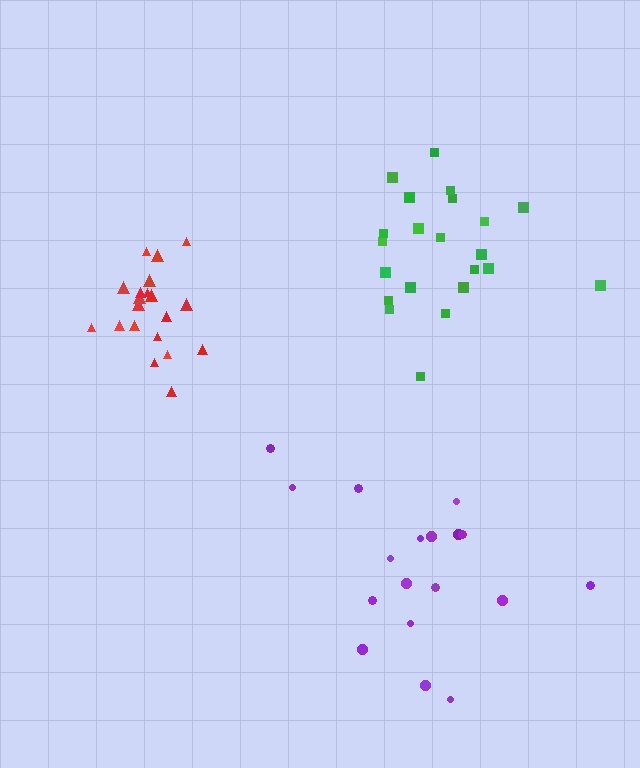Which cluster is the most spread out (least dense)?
Purple.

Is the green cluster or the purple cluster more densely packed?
Green.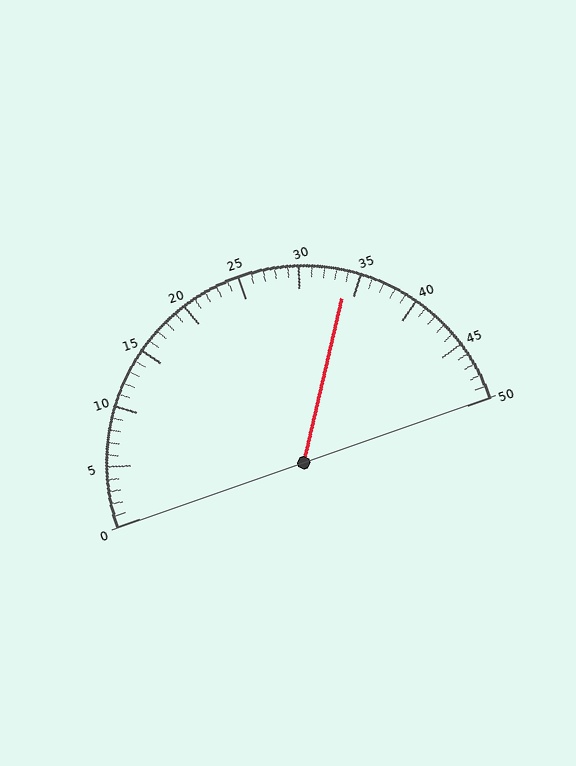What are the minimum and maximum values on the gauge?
The gauge ranges from 0 to 50.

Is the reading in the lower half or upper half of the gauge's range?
The reading is in the upper half of the range (0 to 50).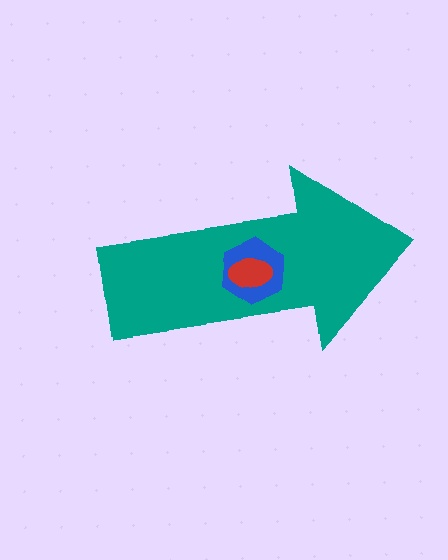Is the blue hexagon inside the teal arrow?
Yes.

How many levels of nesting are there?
3.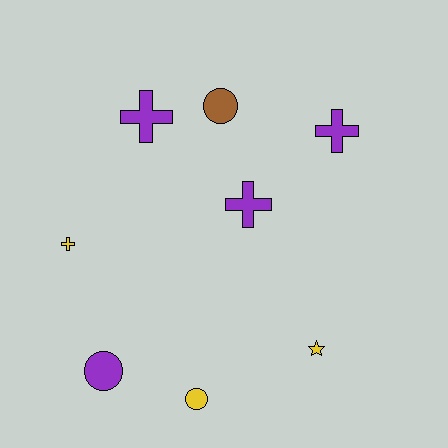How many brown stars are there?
There are no brown stars.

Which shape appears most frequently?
Cross, with 4 objects.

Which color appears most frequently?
Purple, with 4 objects.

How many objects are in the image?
There are 8 objects.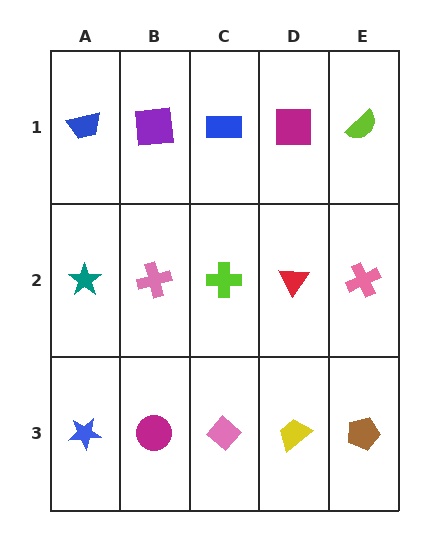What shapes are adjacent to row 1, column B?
A pink cross (row 2, column B), a blue trapezoid (row 1, column A), a blue rectangle (row 1, column C).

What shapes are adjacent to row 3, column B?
A pink cross (row 2, column B), a blue star (row 3, column A), a pink diamond (row 3, column C).